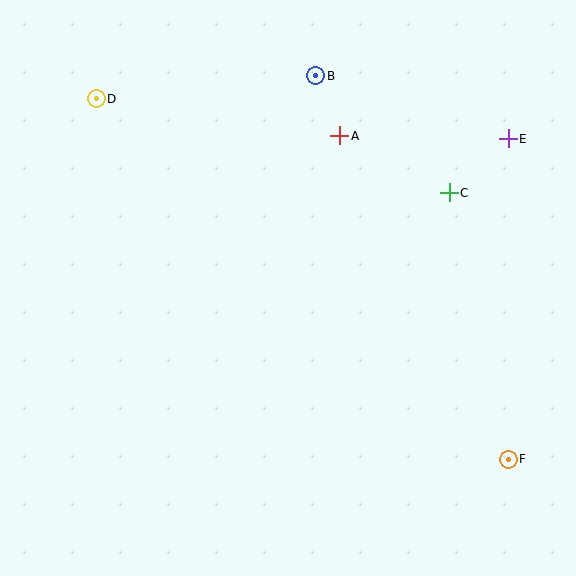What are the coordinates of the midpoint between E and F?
The midpoint between E and F is at (508, 299).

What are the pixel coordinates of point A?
Point A is at (340, 136).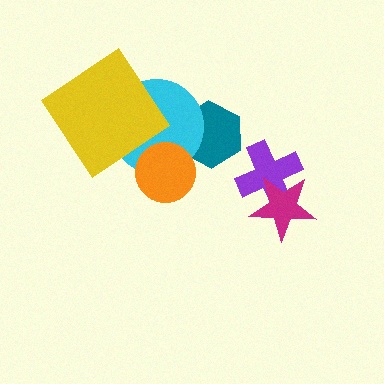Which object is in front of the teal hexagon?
The cyan circle is in front of the teal hexagon.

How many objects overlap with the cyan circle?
3 objects overlap with the cyan circle.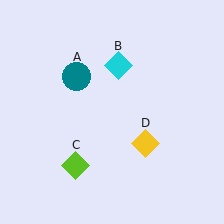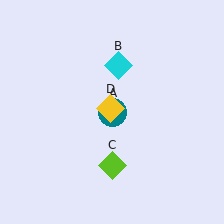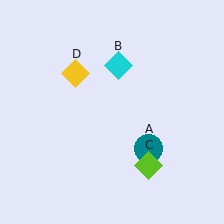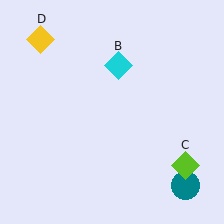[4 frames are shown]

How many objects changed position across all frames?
3 objects changed position: teal circle (object A), lime diamond (object C), yellow diamond (object D).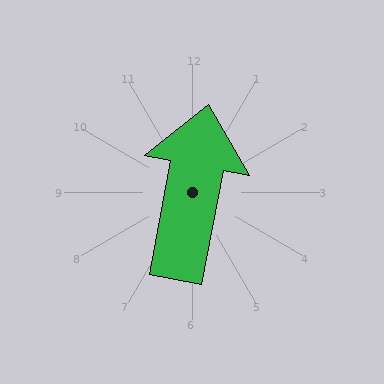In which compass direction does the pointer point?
North.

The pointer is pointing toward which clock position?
Roughly 12 o'clock.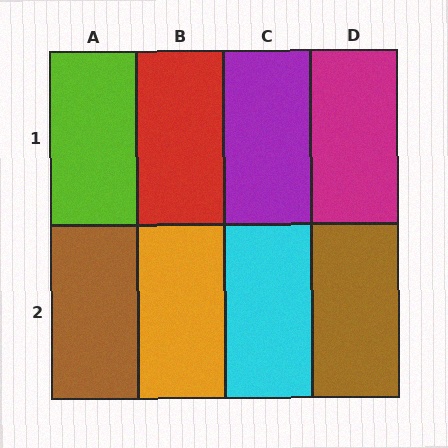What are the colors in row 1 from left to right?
Lime, red, purple, magenta.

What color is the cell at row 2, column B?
Orange.